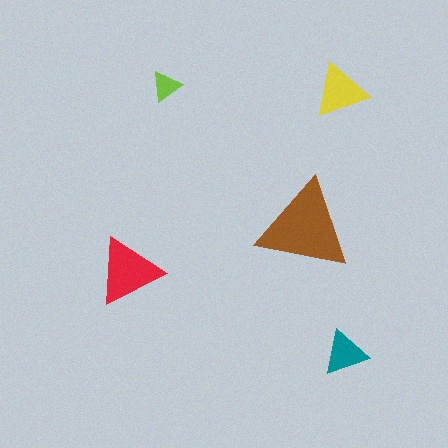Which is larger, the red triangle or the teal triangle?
The red one.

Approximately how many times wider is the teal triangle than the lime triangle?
About 1.5 times wider.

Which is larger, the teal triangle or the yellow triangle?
The yellow one.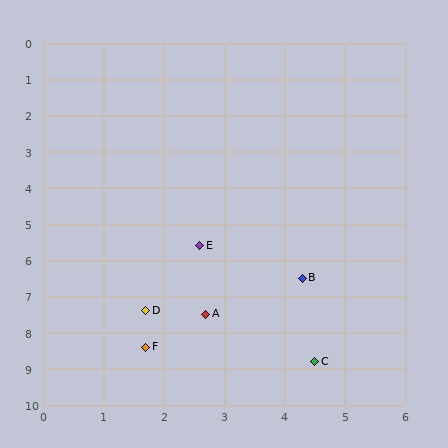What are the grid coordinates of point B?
Point B is at approximately (4.3, 6.5).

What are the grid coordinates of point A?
Point A is at approximately (2.7, 7.5).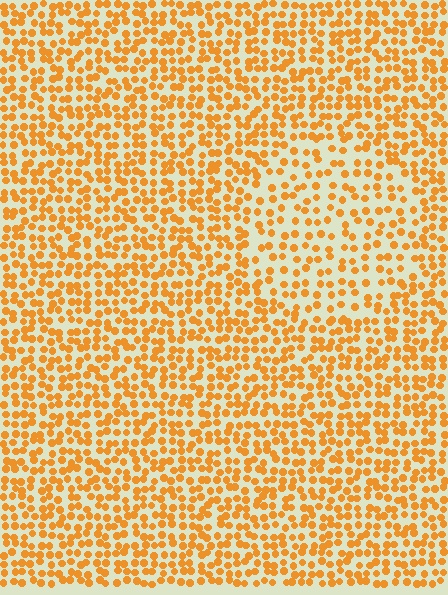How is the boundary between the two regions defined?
The boundary is defined by a change in element density (approximately 1.7x ratio). All elements are the same color, size, and shape.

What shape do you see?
I see a circle.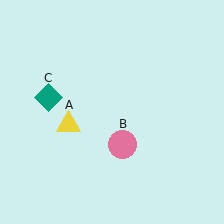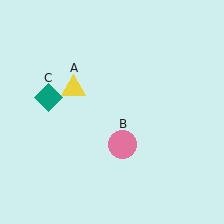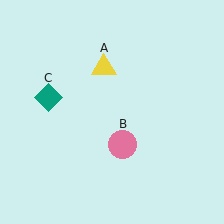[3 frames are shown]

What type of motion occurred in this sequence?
The yellow triangle (object A) rotated clockwise around the center of the scene.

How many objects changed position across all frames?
1 object changed position: yellow triangle (object A).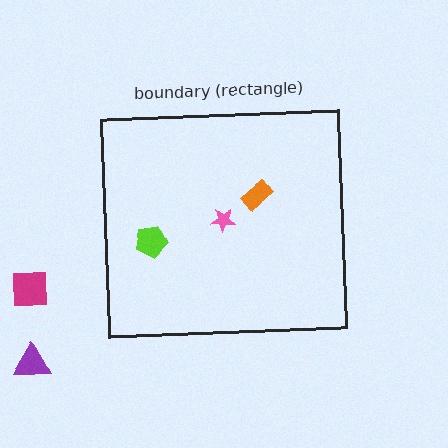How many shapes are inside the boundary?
3 inside, 2 outside.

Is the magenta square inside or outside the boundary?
Outside.